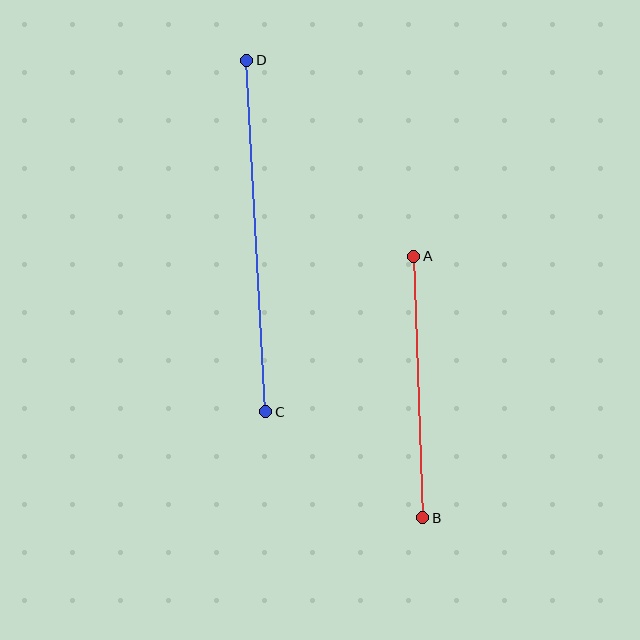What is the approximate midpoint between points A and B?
The midpoint is at approximately (418, 387) pixels.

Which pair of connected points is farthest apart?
Points C and D are farthest apart.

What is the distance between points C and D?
The distance is approximately 352 pixels.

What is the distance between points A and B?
The distance is approximately 262 pixels.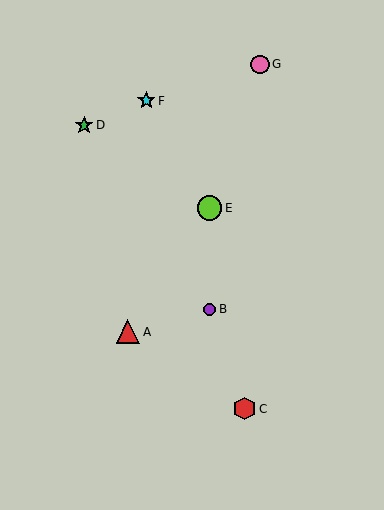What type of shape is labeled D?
Shape D is a green star.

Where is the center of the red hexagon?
The center of the red hexagon is at (245, 409).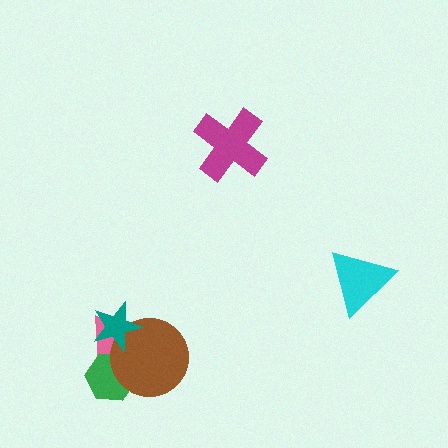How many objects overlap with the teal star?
2 objects overlap with the teal star.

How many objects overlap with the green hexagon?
2 objects overlap with the green hexagon.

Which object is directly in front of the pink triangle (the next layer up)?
The green hexagon is directly in front of the pink triangle.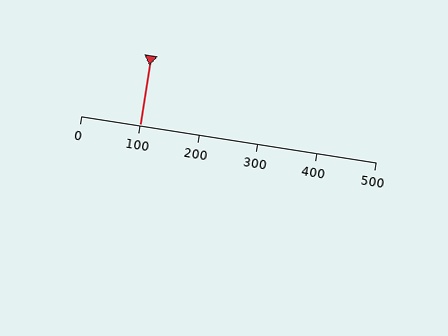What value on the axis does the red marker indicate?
The marker indicates approximately 100.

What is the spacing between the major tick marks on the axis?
The major ticks are spaced 100 apart.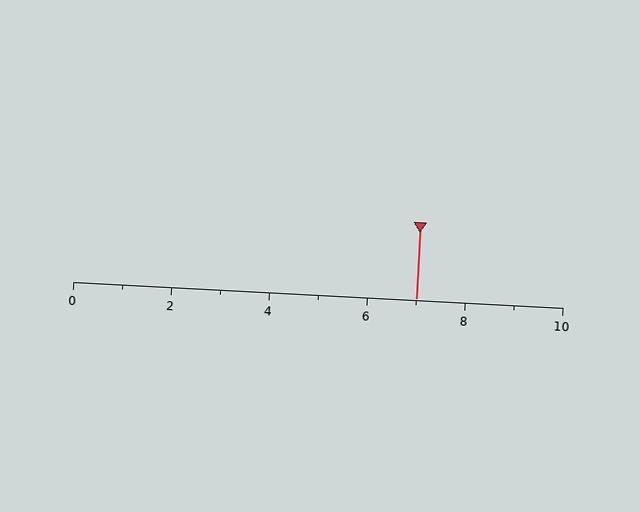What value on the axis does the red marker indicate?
The marker indicates approximately 7.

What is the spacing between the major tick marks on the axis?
The major ticks are spaced 2 apart.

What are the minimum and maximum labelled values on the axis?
The axis runs from 0 to 10.